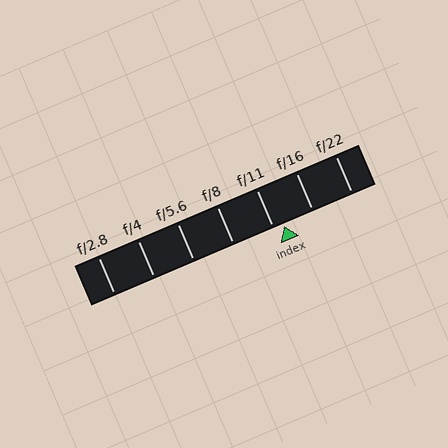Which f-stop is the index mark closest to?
The index mark is closest to f/11.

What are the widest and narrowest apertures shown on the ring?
The widest aperture shown is f/2.8 and the narrowest is f/22.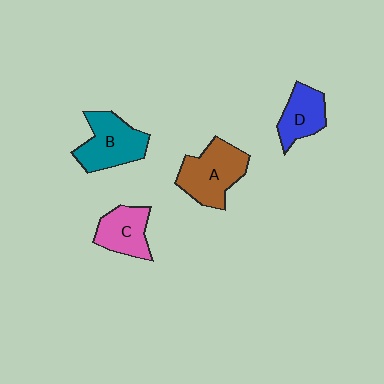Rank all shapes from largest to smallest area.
From largest to smallest: A (brown), B (teal), C (pink), D (blue).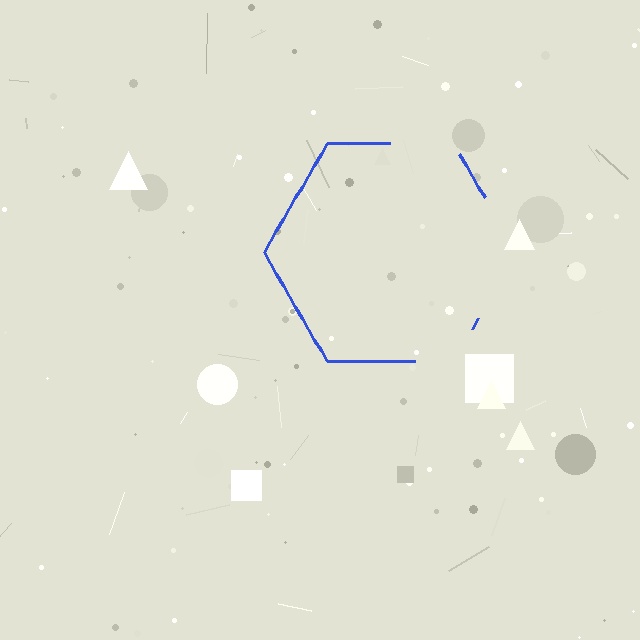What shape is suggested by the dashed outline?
The dashed outline suggests a hexagon.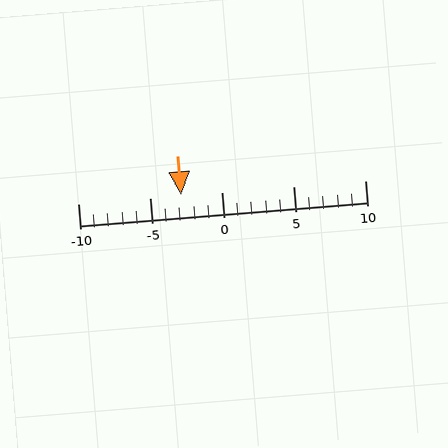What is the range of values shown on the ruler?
The ruler shows values from -10 to 10.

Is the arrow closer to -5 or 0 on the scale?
The arrow is closer to -5.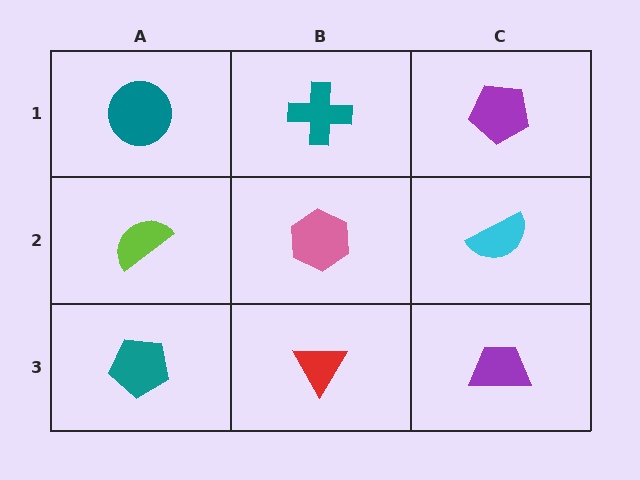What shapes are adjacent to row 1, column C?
A cyan semicircle (row 2, column C), a teal cross (row 1, column B).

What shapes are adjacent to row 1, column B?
A pink hexagon (row 2, column B), a teal circle (row 1, column A), a purple pentagon (row 1, column C).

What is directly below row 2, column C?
A purple trapezoid.